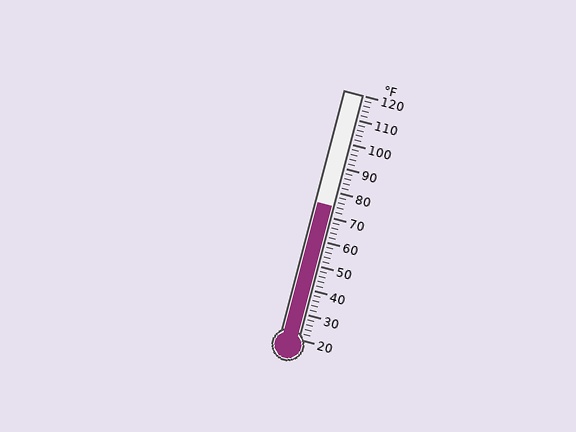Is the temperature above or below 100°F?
The temperature is below 100°F.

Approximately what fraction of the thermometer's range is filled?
The thermometer is filled to approximately 55% of its range.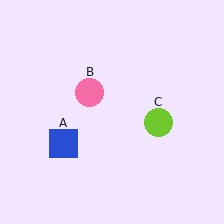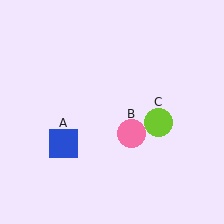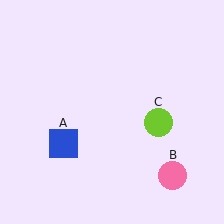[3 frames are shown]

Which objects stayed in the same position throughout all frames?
Blue square (object A) and lime circle (object C) remained stationary.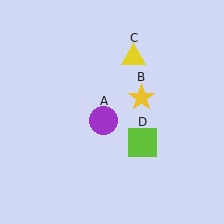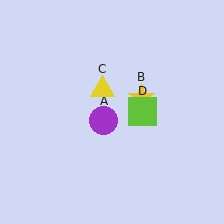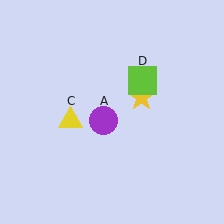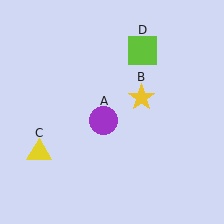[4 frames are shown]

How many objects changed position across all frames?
2 objects changed position: yellow triangle (object C), lime square (object D).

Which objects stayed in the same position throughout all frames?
Purple circle (object A) and yellow star (object B) remained stationary.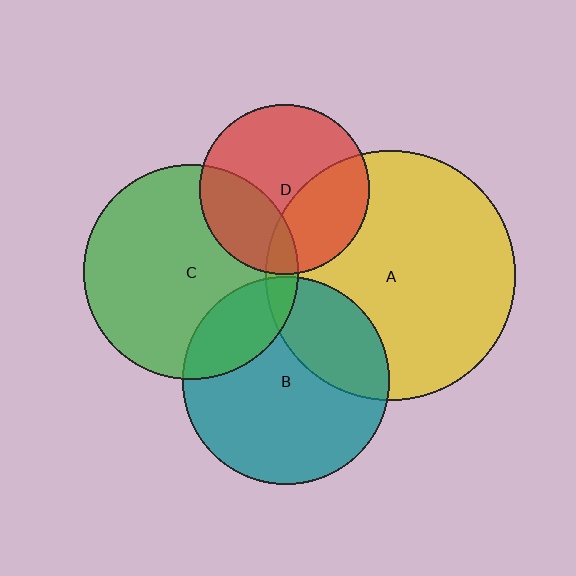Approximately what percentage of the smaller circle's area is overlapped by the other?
Approximately 35%.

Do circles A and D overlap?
Yes.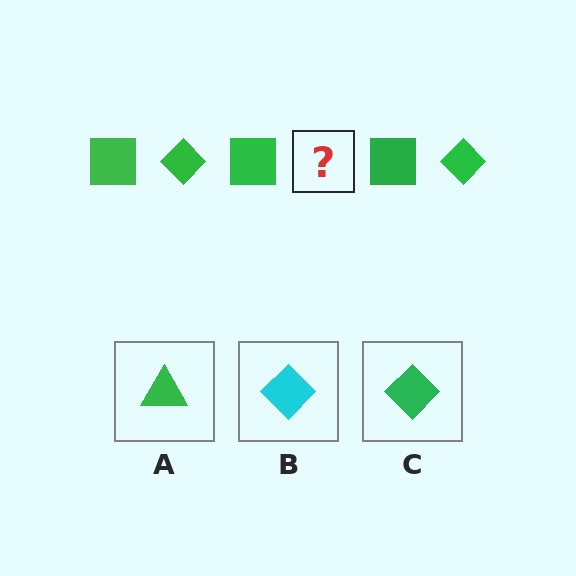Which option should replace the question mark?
Option C.